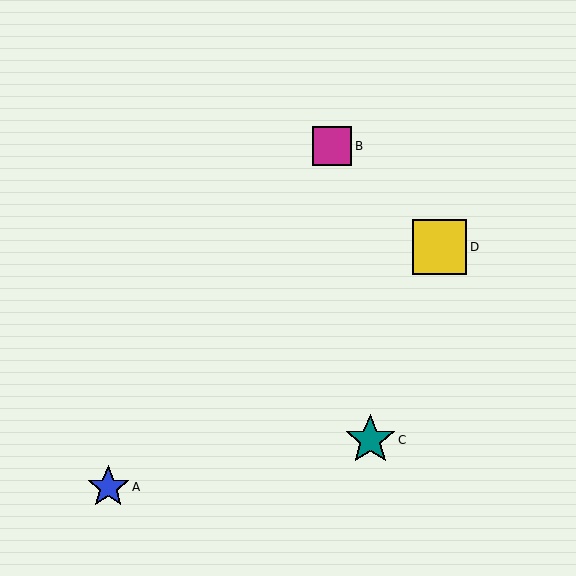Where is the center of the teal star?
The center of the teal star is at (370, 440).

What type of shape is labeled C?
Shape C is a teal star.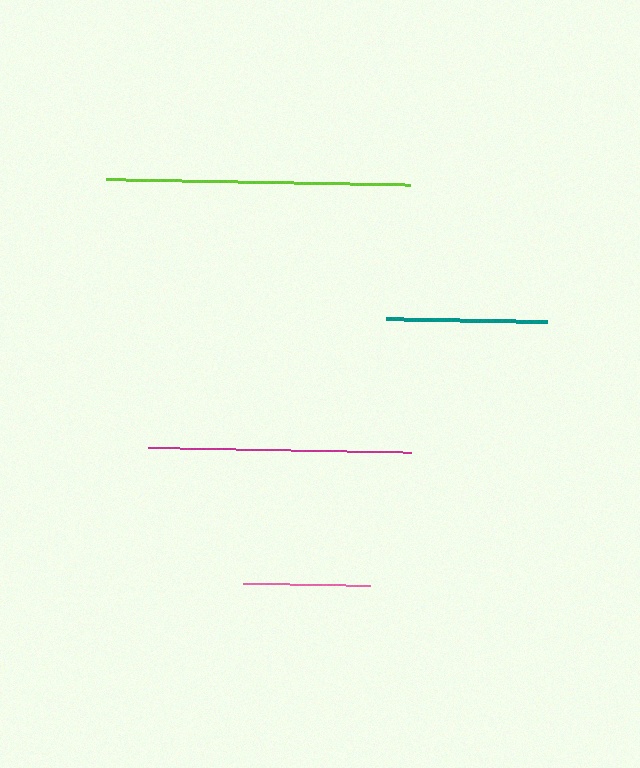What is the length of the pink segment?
The pink segment is approximately 128 pixels long.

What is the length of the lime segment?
The lime segment is approximately 304 pixels long.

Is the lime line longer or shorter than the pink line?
The lime line is longer than the pink line.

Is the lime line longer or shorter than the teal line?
The lime line is longer than the teal line.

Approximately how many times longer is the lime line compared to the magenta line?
The lime line is approximately 1.2 times the length of the magenta line.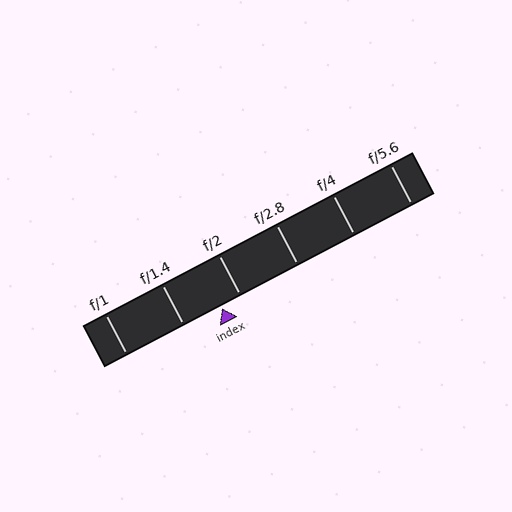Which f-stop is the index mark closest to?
The index mark is closest to f/2.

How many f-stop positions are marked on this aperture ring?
There are 6 f-stop positions marked.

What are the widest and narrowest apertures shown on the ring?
The widest aperture shown is f/1 and the narrowest is f/5.6.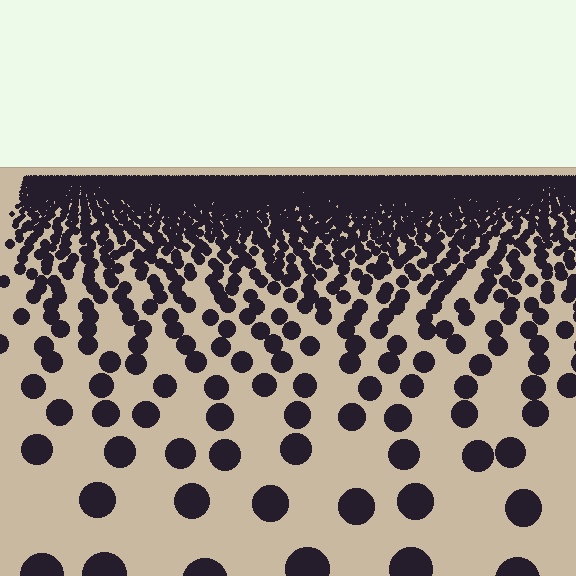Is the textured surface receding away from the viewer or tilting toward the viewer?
The surface is receding away from the viewer. Texture elements get smaller and denser toward the top.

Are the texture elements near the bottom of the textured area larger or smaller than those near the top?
Larger. Near the bottom, elements are closer to the viewer and appear at a bigger on-screen size.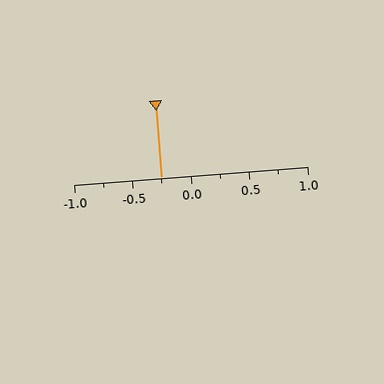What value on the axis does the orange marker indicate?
The marker indicates approximately -0.25.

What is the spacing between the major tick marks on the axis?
The major ticks are spaced 0.5 apart.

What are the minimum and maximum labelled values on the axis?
The axis runs from -1.0 to 1.0.